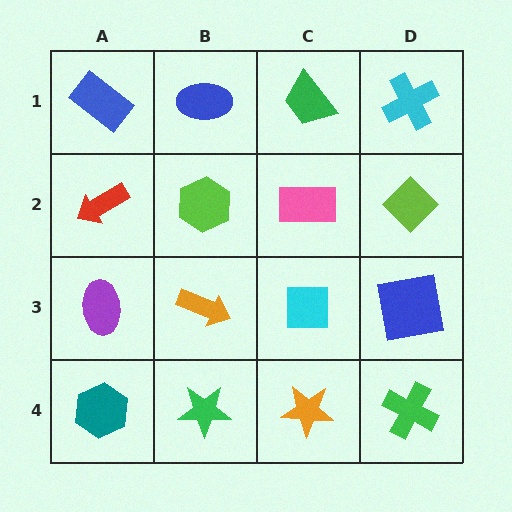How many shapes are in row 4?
4 shapes.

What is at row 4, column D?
A green cross.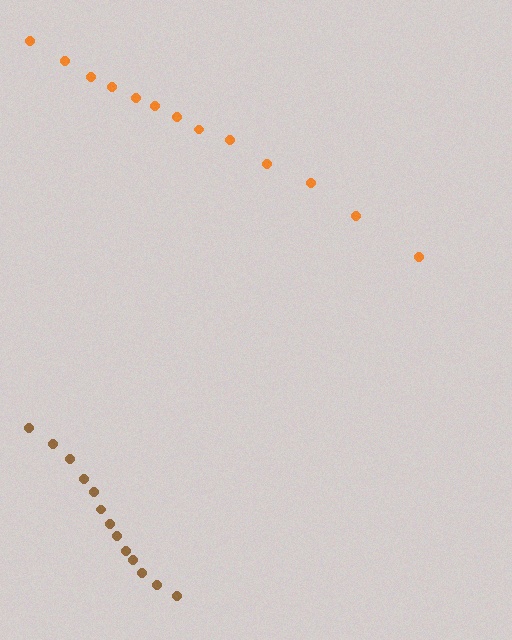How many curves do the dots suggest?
There are 2 distinct paths.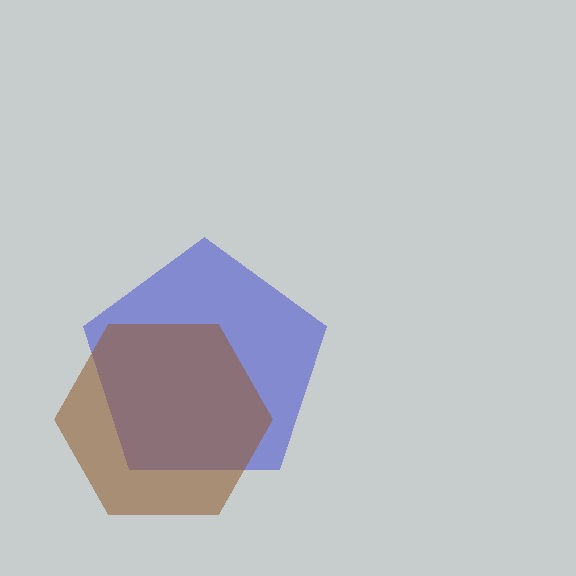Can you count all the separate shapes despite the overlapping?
Yes, there are 2 separate shapes.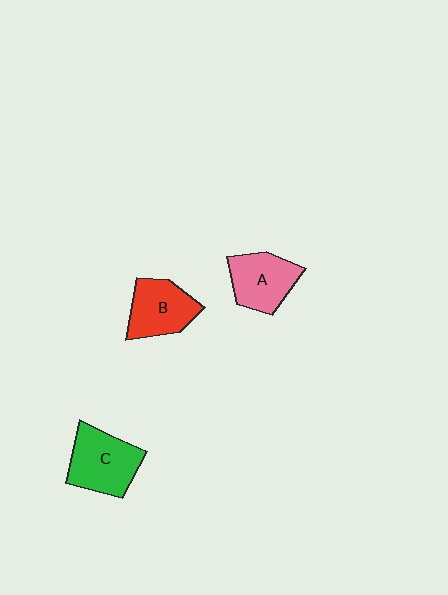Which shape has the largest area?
Shape C (green).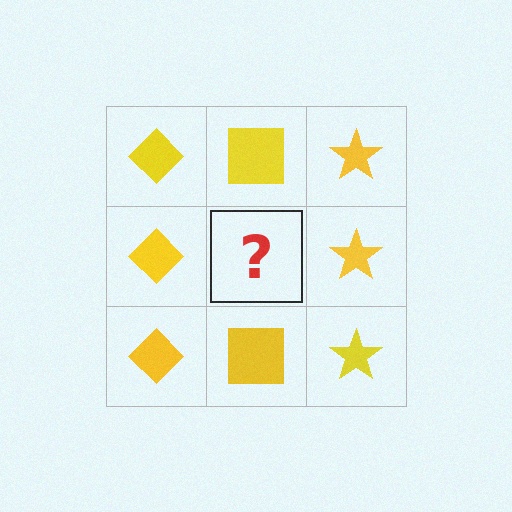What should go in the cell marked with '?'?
The missing cell should contain a yellow square.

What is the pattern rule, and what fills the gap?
The rule is that each column has a consistent shape. The gap should be filled with a yellow square.